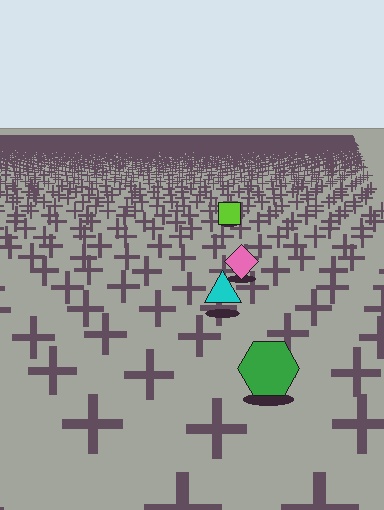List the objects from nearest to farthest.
From nearest to farthest: the green hexagon, the cyan triangle, the pink diamond, the lime square.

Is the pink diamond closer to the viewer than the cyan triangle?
No. The cyan triangle is closer — you can tell from the texture gradient: the ground texture is coarser near it.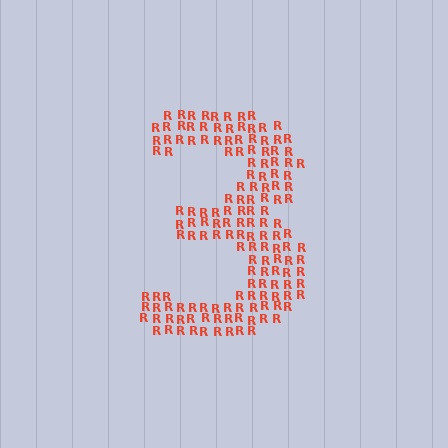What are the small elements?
The small elements are letter R's.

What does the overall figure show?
The overall figure shows the digit 3.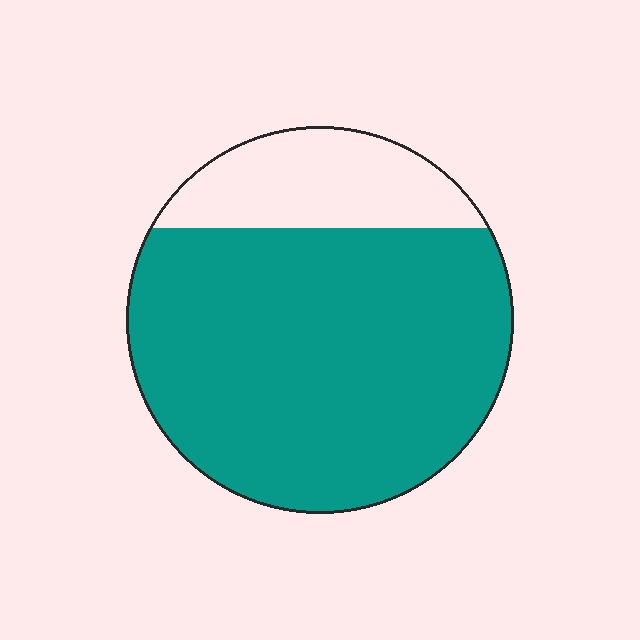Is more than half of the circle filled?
Yes.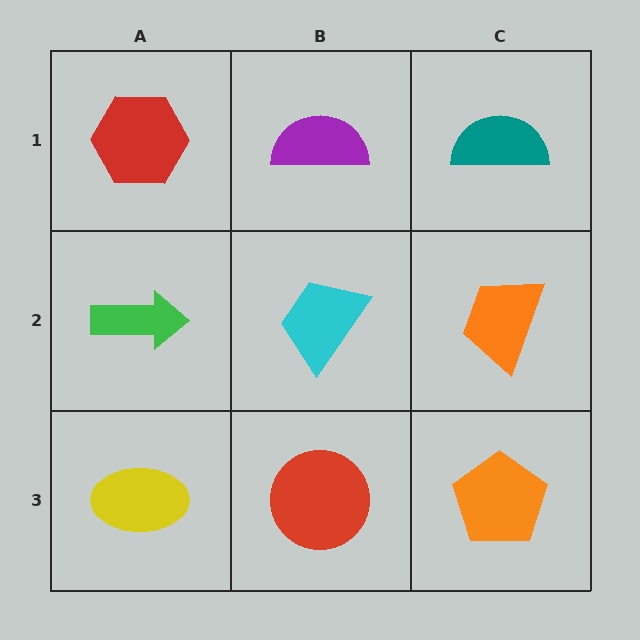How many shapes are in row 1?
3 shapes.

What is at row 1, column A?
A red hexagon.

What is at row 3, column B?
A red circle.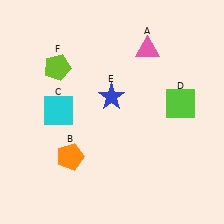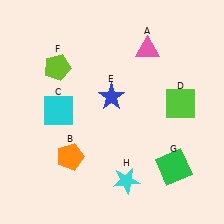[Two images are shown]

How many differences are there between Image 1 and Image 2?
There are 2 differences between the two images.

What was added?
A green square (G), a cyan star (H) were added in Image 2.